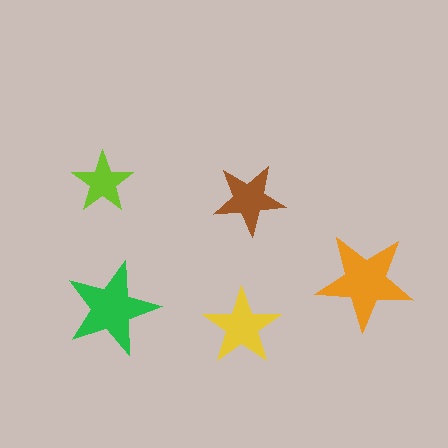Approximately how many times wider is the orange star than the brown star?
About 1.5 times wider.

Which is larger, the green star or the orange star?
The orange one.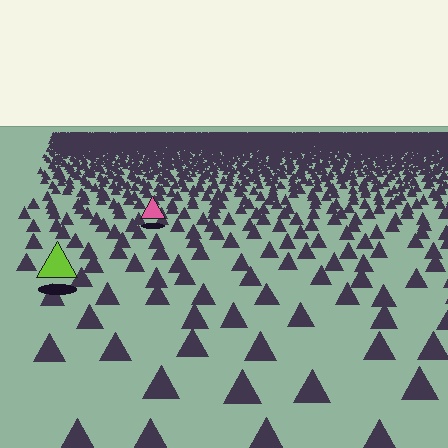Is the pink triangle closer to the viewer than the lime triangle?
No. The lime triangle is closer — you can tell from the texture gradient: the ground texture is coarser near it.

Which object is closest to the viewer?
The lime triangle is closest. The texture marks near it are larger and more spread out.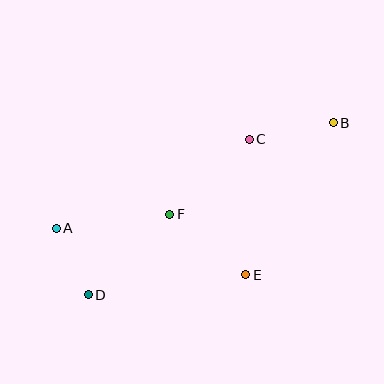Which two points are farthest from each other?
Points B and D are farthest from each other.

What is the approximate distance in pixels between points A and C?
The distance between A and C is approximately 212 pixels.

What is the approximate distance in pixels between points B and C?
The distance between B and C is approximately 86 pixels.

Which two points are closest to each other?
Points A and D are closest to each other.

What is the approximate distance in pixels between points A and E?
The distance between A and E is approximately 195 pixels.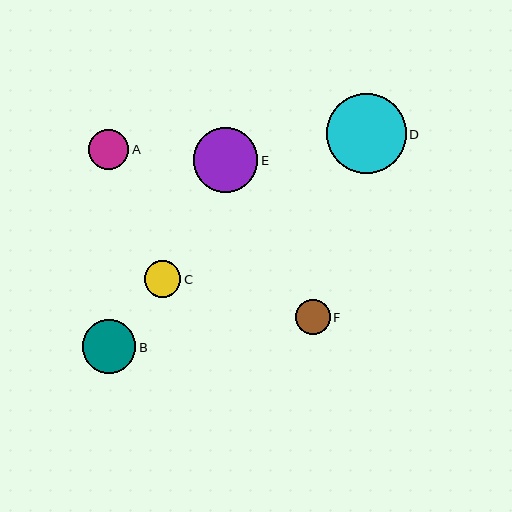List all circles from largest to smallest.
From largest to smallest: D, E, B, A, C, F.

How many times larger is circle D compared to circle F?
Circle D is approximately 2.3 times the size of circle F.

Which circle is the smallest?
Circle F is the smallest with a size of approximately 34 pixels.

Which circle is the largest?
Circle D is the largest with a size of approximately 80 pixels.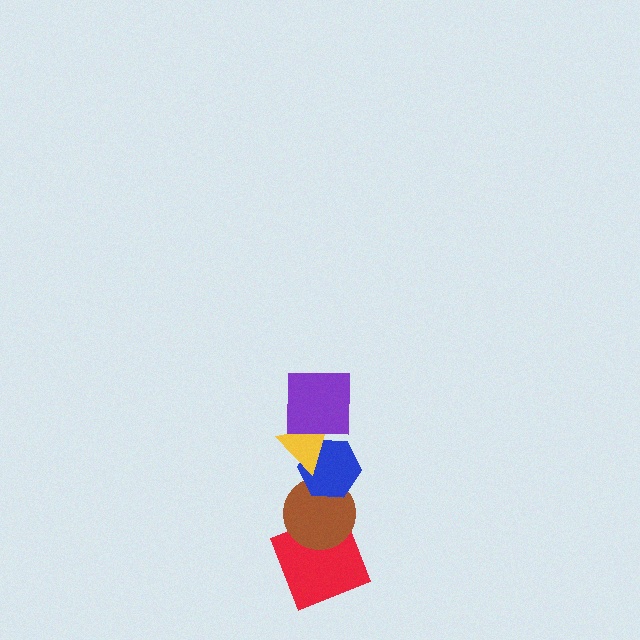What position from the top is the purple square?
The purple square is 1st from the top.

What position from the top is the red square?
The red square is 5th from the top.